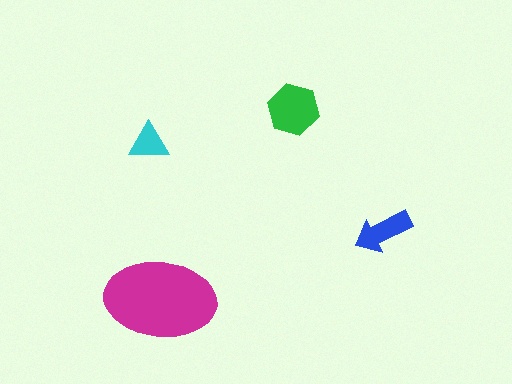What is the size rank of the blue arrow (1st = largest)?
3rd.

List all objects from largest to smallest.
The magenta ellipse, the green hexagon, the blue arrow, the cyan triangle.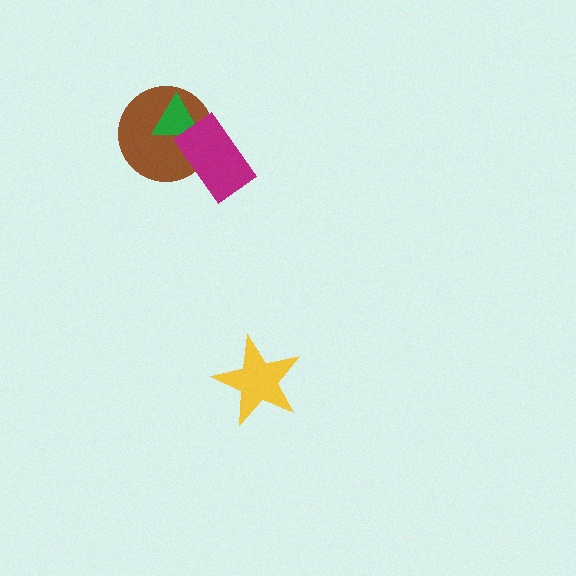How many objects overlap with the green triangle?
2 objects overlap with the green triangle.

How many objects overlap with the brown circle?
2 objects overlap with the brown circle.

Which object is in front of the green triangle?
The magenta rectangle is in front of the green triangle.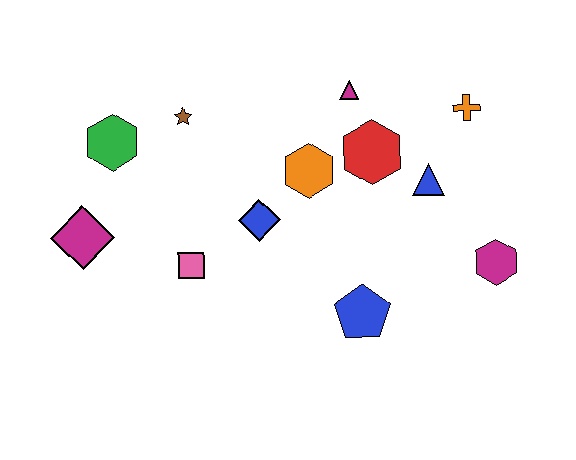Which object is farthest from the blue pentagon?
The green hexagon is farthest from the blue pentagon.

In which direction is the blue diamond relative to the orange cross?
The blue diamond is to the left of the orange cross.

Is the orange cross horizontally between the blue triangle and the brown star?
No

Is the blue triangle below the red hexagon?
Yes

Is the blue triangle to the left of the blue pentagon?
No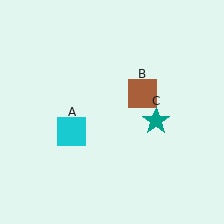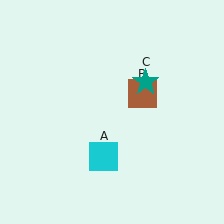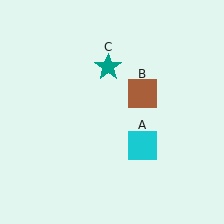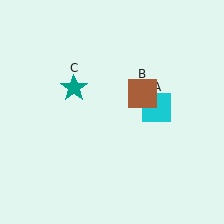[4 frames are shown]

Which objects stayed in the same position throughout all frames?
Brown square (object B) remained stationary.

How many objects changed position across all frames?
2 objects changed position: cyan square (object A), teal star (object C).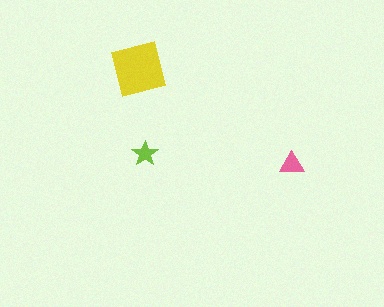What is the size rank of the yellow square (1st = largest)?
1st.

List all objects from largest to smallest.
The yellow square, the pink triangle, the lime star.